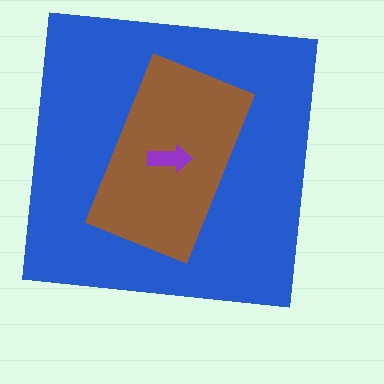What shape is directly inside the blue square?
The brown rectangle.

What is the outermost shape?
The blue square.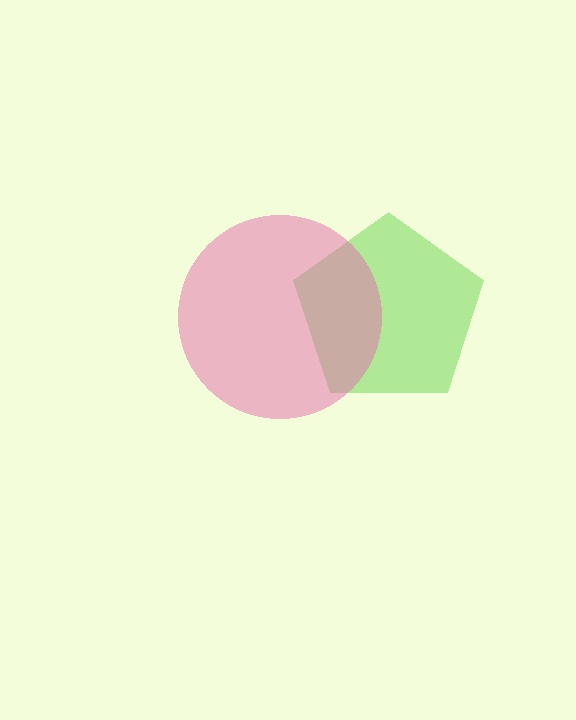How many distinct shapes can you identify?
There are 2 distinct shapes: a lime pentagon, a pink circle.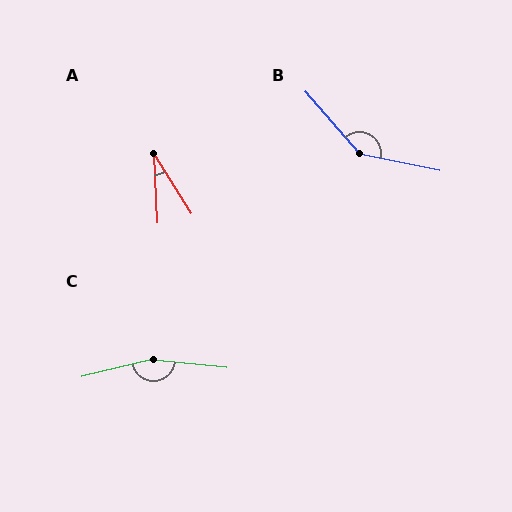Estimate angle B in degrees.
Approximately 143 degrees.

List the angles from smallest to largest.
A (30°), B (143°), C (160°).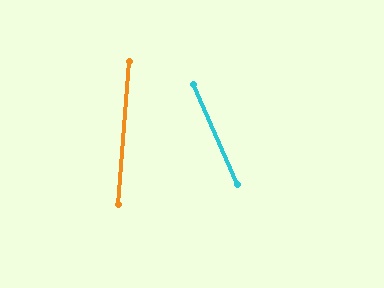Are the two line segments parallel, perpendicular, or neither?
Neither parallel nor perpendicular — they differ by about 28°.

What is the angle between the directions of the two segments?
Approximately 28 degrees.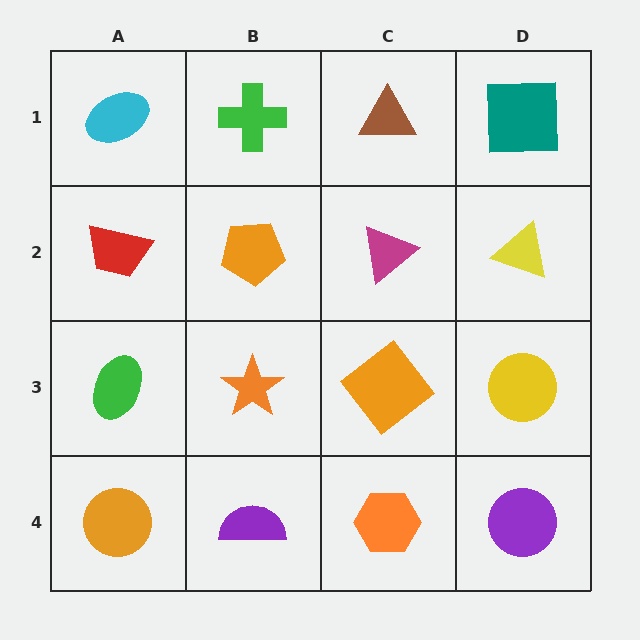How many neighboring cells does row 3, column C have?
4.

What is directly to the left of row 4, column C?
A purple semicircle.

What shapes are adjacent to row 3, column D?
A yellow triangle (row 2, column D), a purple circle (row 4, column D), an orange diamond (row 3, column C).